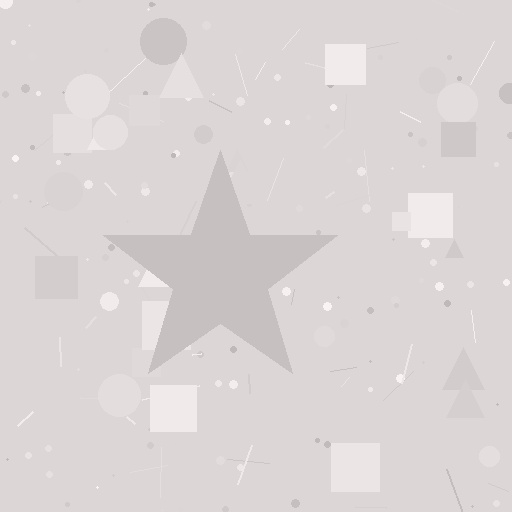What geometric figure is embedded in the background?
A star is embedded in the background.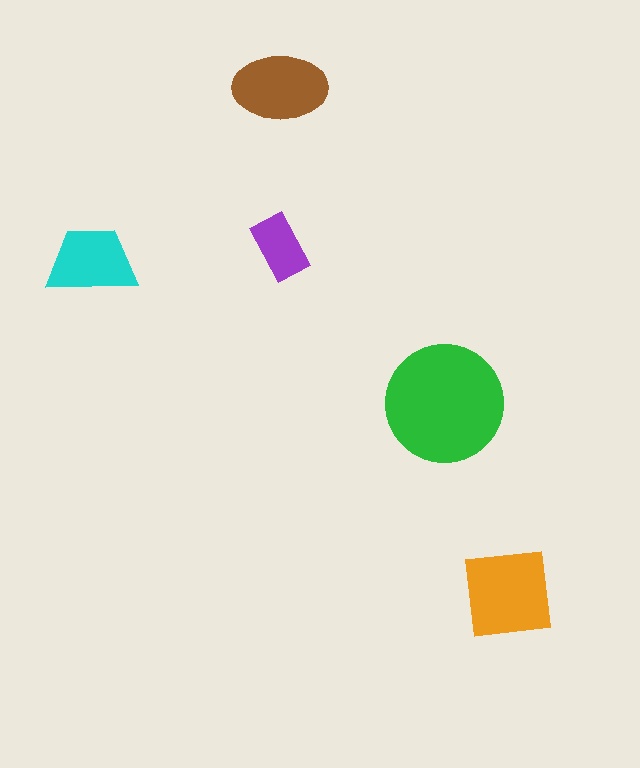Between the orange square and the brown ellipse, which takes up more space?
The orange square.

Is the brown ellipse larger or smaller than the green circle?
Smaller.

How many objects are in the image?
There are 5 objects in the image.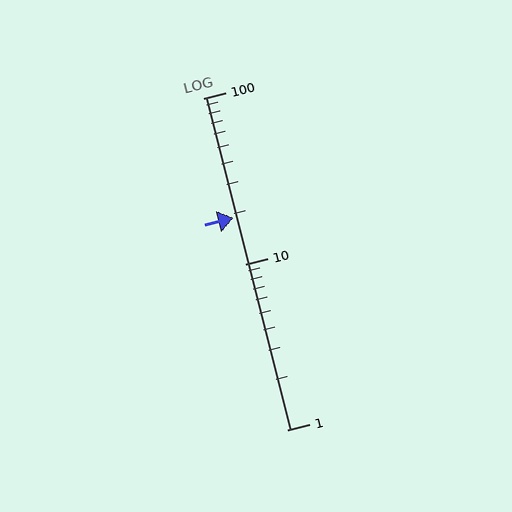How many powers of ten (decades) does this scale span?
The scale spans 2 decades, from 1 to 100.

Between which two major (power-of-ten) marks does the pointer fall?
The pointer is between 10 and 100.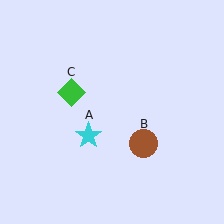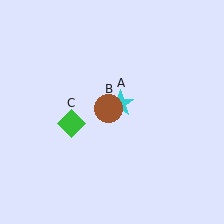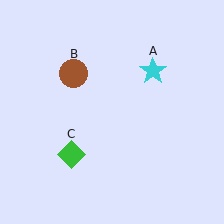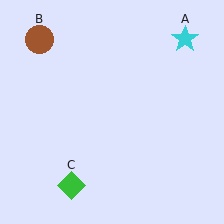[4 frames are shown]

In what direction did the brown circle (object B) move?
The brown circle (object B) moved up and to the left.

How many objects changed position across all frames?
3 objects changed position: cyan star (object A), brown circle (object B), green diamond (object C).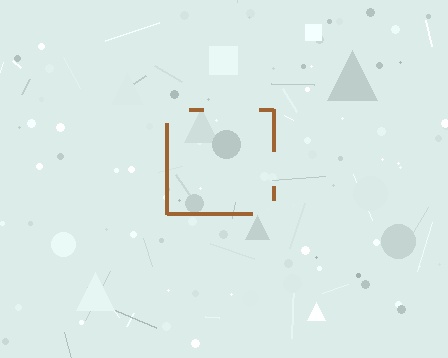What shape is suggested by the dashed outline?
The dashed outline suggests a square.